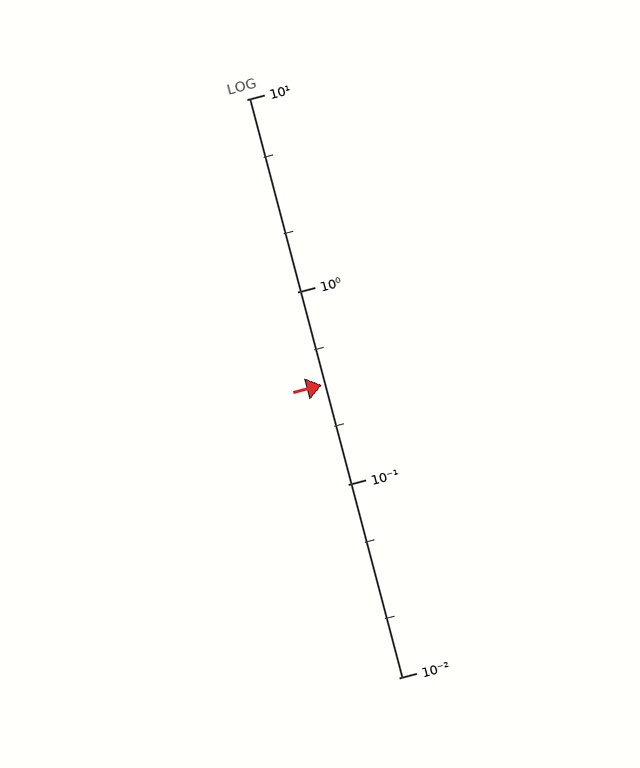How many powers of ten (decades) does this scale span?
The scale spans 3 decades, from 0.01 to 10.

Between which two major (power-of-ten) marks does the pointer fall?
The pointer is between 0.1 and 1.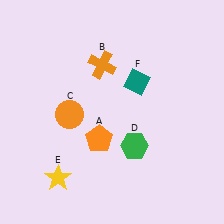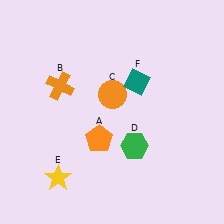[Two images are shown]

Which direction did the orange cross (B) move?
The orange cross (B) moved left.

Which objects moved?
The objects that moved are: the orange cross (B), the orange circle (C).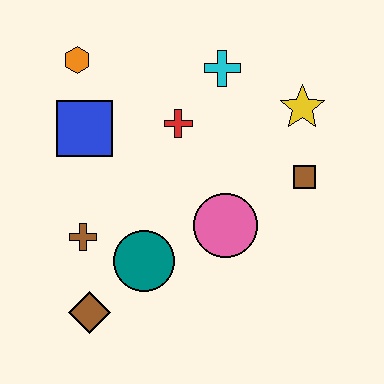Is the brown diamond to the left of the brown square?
Yes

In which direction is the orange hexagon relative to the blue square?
The orange hexagon is above the blue square.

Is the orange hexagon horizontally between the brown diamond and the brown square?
No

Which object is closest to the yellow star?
The brown square is closest to the yellow star.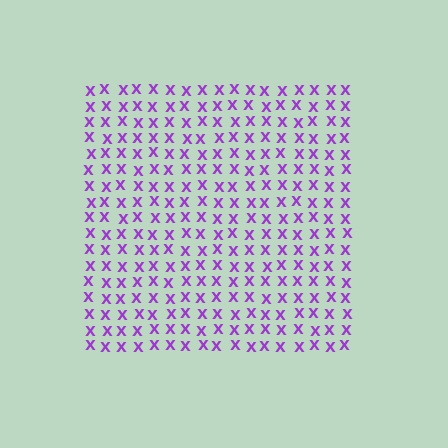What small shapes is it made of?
It is made of small letter X's.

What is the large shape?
The large shape is a square.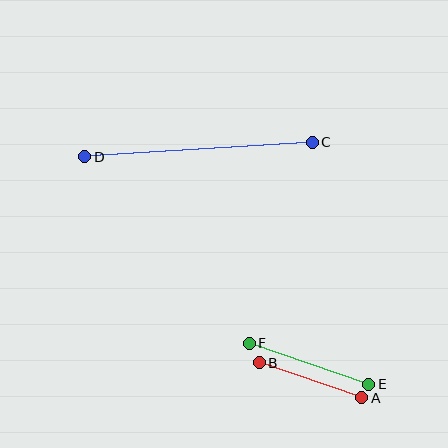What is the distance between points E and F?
The distance is approximately 126 pixels.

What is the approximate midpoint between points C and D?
The midpoint is at approximately (198, 150) pixels.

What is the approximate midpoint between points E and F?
The midpoint is at approximately (309, 364) pixels.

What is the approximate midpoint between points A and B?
The midpoint is at approximately (311, 380) pixels.